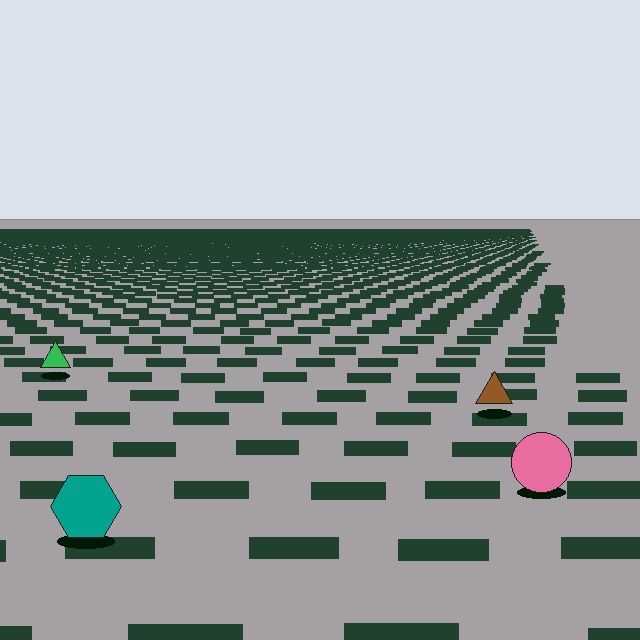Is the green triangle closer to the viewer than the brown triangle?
No. The brown triangle is closer — you can tell from the texture gradient: the ground texture is coarser near it.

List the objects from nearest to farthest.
From nearest to farthest: the teal hexagon, the pink circle, the brown triangle, the green triangle.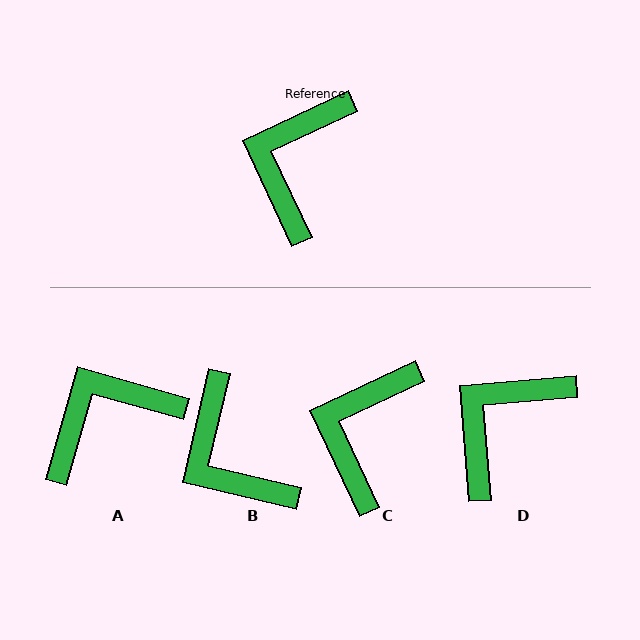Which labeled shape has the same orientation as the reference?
C.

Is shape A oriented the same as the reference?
No, it is off by about 41 degrees.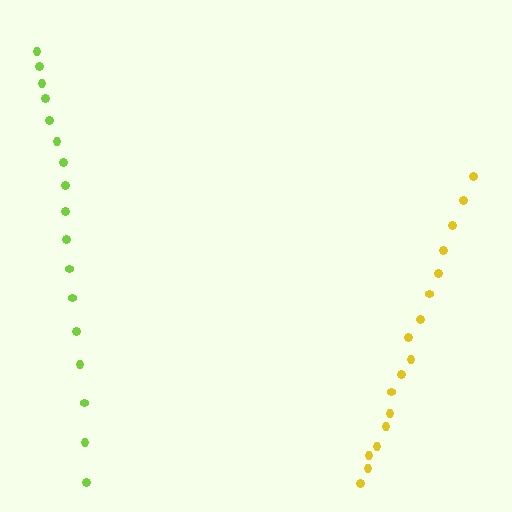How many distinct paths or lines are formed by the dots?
There are 2 distinct paths.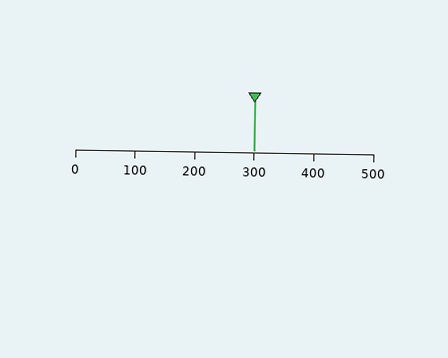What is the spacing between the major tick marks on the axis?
The major ticks are spaced 100 apart.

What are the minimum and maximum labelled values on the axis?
The axis runs from 0 to 500.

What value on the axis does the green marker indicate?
The marker indicates approximately 300.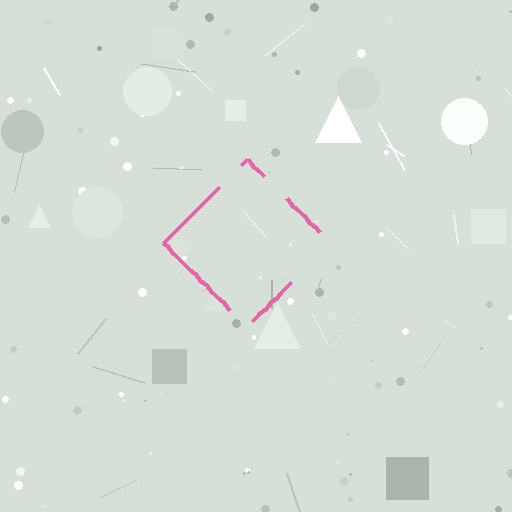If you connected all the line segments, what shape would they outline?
They would outline a diamond.